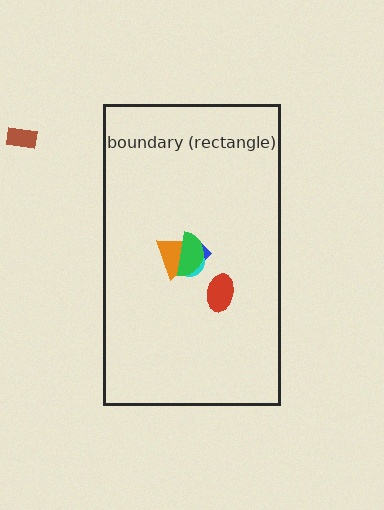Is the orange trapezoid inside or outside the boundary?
Inside.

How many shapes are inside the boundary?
5 inside, 1 outside.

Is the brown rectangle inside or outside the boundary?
Outside.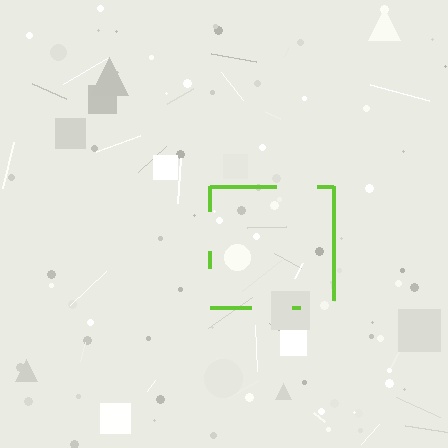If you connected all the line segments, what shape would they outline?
They would outline a square.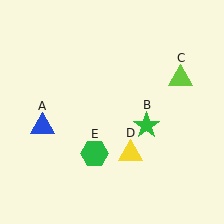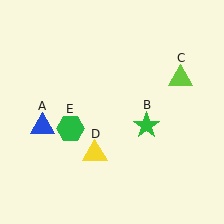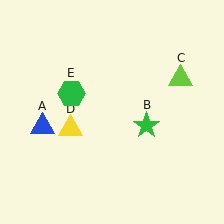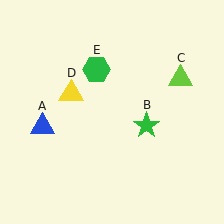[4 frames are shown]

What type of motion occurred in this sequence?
The yellow triangle (object D), green hexagon (object E) rotated clockwise around the center of the scene.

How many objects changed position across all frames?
2 objects changed position: yellow triangle (object D), green hexagon (object E).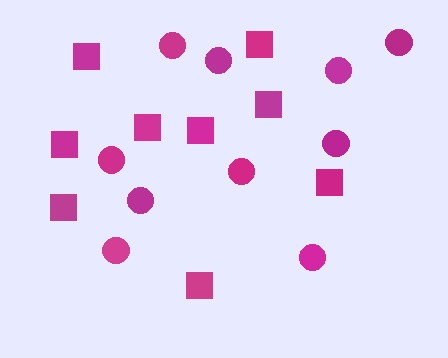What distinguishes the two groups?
There are 2 groups: one group of squares (9) and one group of circles (10).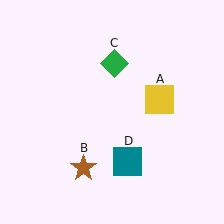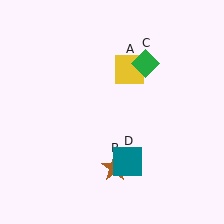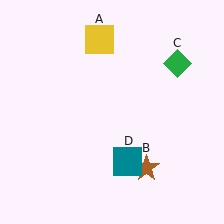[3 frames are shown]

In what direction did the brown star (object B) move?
The brown star (object B) moved right.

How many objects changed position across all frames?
3 objects changed position: yellow square (object A), brown star (object B), green diamond (object C).